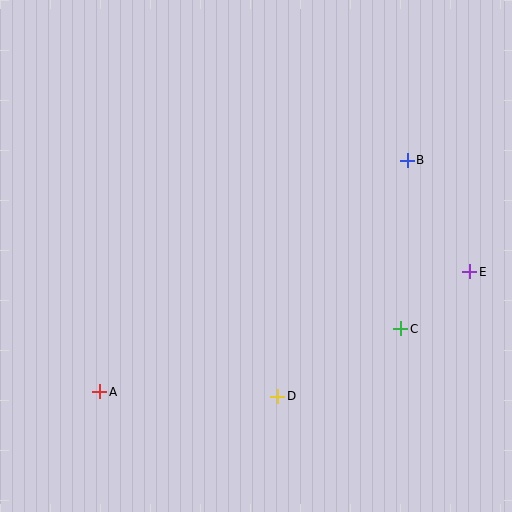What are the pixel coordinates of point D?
Point D is at (278, 396).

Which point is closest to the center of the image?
Point D at (278, 396) is closest to the center.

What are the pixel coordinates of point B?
Point B is at (407, 160).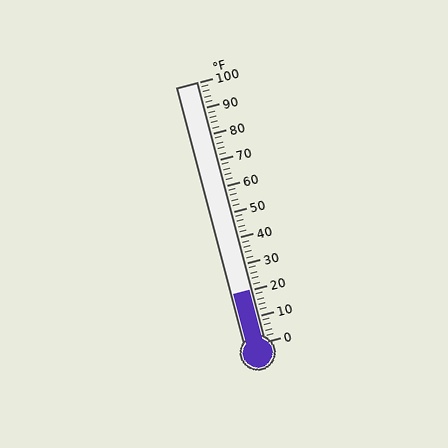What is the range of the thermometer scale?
The thermometer scale ranges from 0°F to 100°F.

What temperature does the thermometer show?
The thermometer shows approximately 20°F.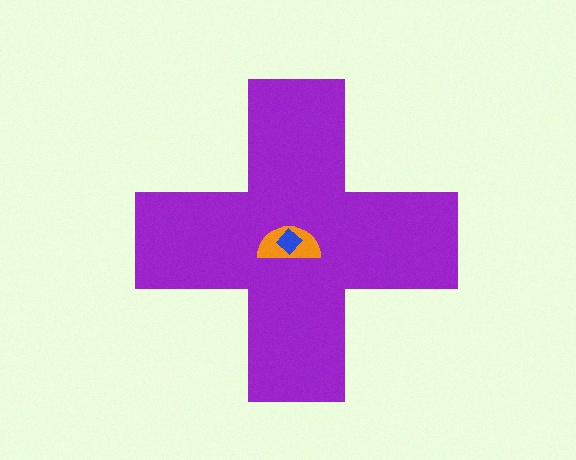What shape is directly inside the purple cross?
The orange semicircle.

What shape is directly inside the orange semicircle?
The blue diamond.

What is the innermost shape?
The blue diamond.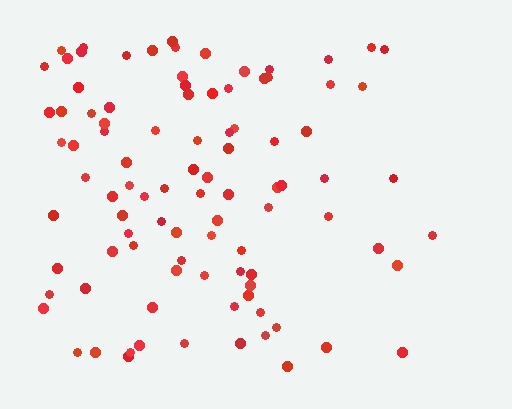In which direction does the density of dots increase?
From right to left, with the left side densest.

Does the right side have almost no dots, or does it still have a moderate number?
Still a moderate number, just noticeably fewer than the left.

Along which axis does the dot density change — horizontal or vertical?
Horizontal.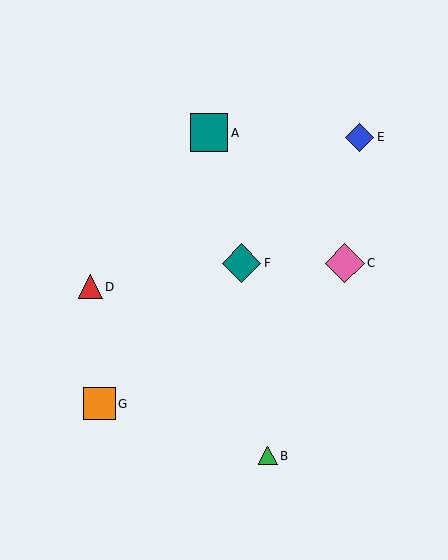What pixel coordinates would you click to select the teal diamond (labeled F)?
Click at (241, 263) to select the teal diamond F.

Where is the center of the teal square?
The center of the teal square is at (209, 133).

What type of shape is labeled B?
Shape B is a green triangle.